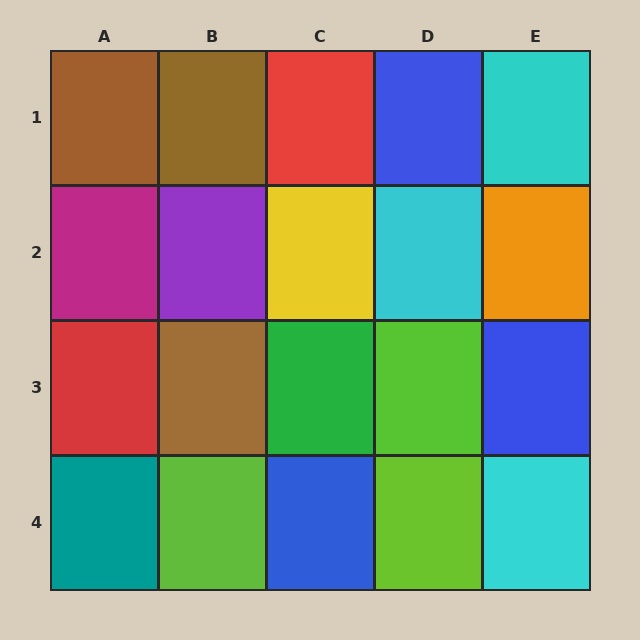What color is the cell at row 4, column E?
Cyan.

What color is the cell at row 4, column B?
Lime.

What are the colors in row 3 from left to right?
Red, brown, green, lime, blue.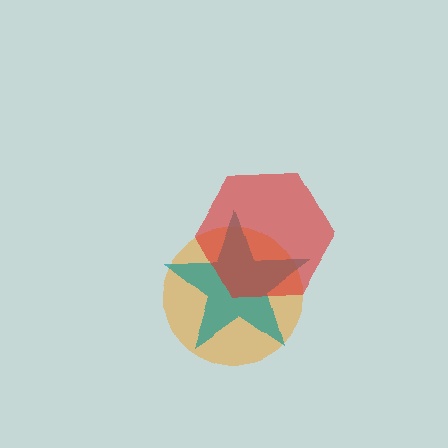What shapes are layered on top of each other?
The layered shapes are: an orange circle, a teal star, a red hexagon.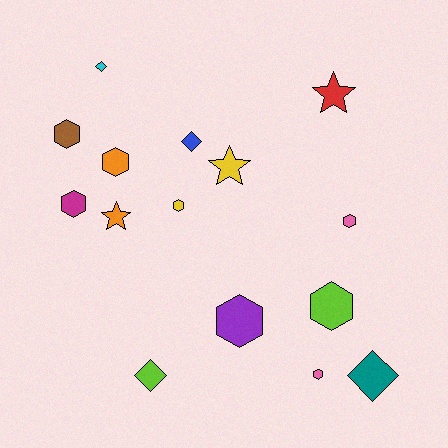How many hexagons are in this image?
There are 8 hexagons.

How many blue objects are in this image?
There is 1 blue object.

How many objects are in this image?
There are 15 objects.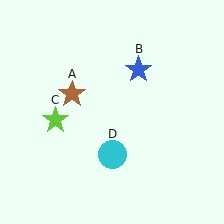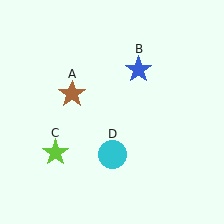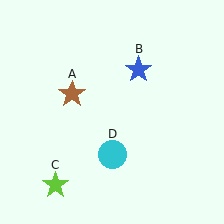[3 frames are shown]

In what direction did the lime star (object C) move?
The lime star (object C) moved down.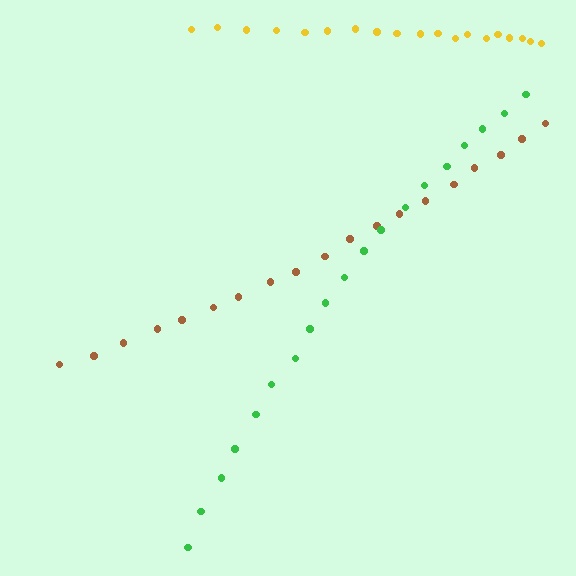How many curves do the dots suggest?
There are 3 distinct paths.